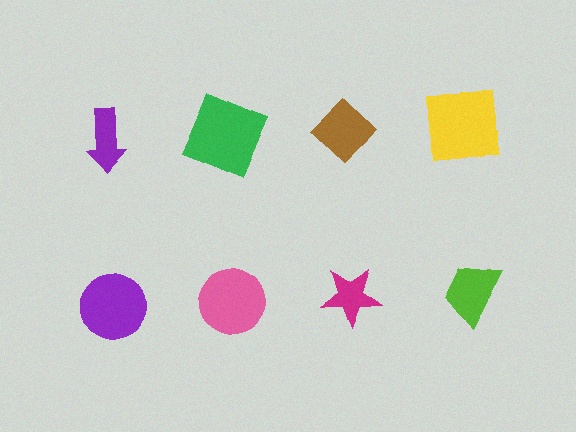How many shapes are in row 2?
4 shapes.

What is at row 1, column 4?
A yellow square.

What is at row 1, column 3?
A brown diamond.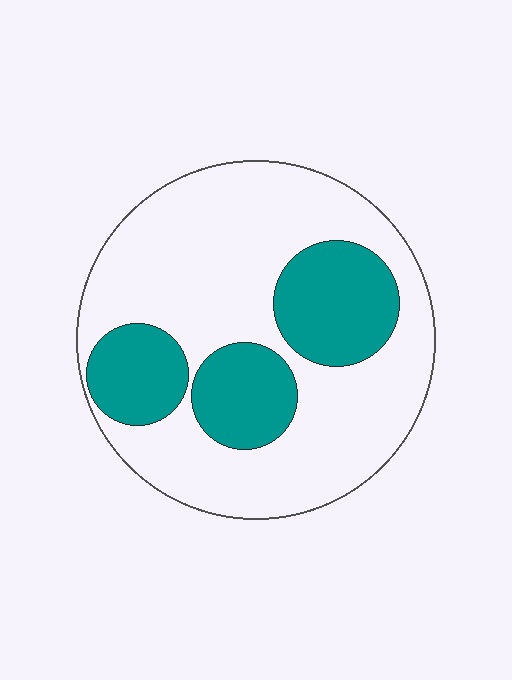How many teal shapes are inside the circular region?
3.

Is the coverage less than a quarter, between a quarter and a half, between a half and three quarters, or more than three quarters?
Between a quarter and a half.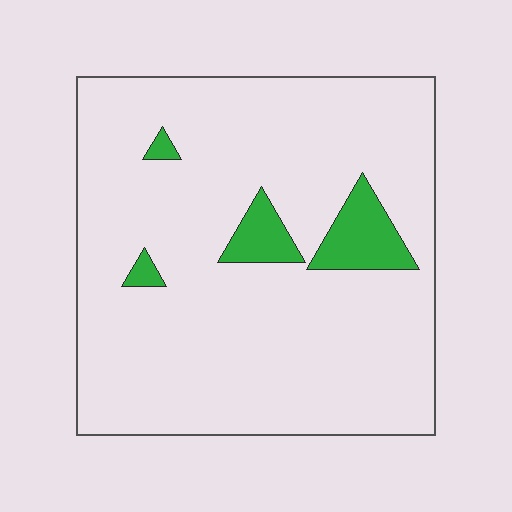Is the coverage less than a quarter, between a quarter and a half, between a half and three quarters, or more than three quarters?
Less than a quarter.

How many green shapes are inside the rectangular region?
4.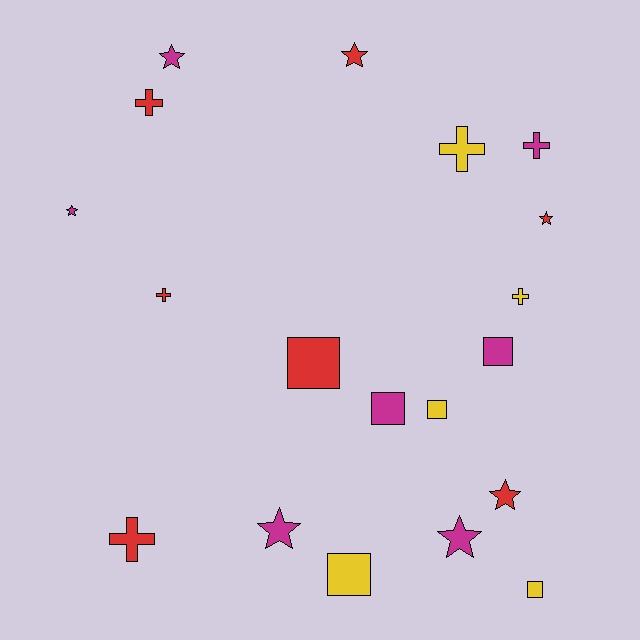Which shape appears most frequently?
Star, with 7 objects.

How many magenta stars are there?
There are 4 magenta stars.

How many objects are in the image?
There are 19 objects.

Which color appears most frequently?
Magenta, with 7 objects.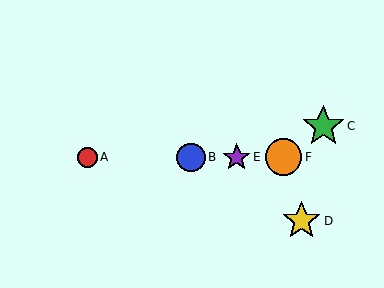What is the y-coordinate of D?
Object D is at y≈221.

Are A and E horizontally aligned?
Yes, both are at y≈157.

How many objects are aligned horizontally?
4 objects (A, B, E, F) are aligned horizontally.